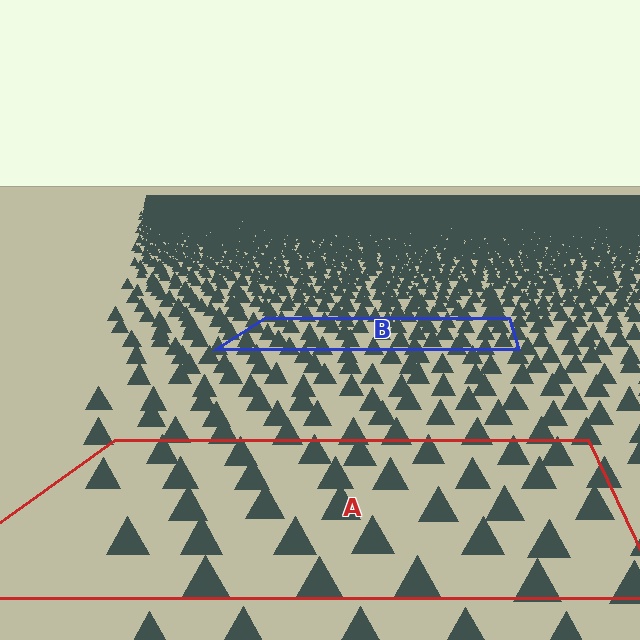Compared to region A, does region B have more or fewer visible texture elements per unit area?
Region B has more texture elements per unit area — they are packed more densely because it is farther away.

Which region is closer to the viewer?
Region A is closer. The texture elements there are larger and more spread out.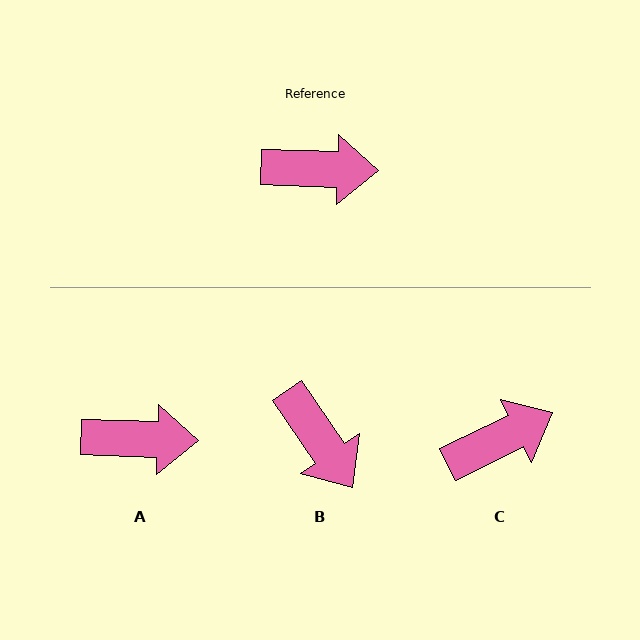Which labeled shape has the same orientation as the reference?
A.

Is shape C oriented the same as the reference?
No, it is off by about 28 degrees.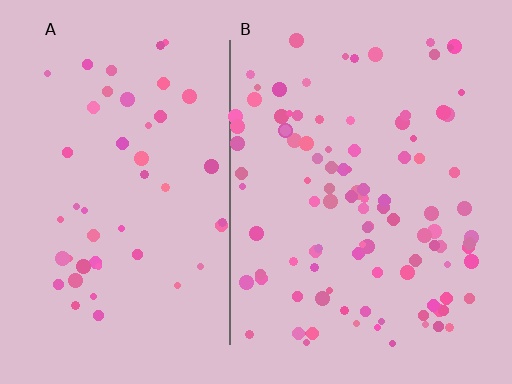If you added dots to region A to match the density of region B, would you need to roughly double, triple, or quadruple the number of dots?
Approximately double.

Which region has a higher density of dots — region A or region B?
B (the right).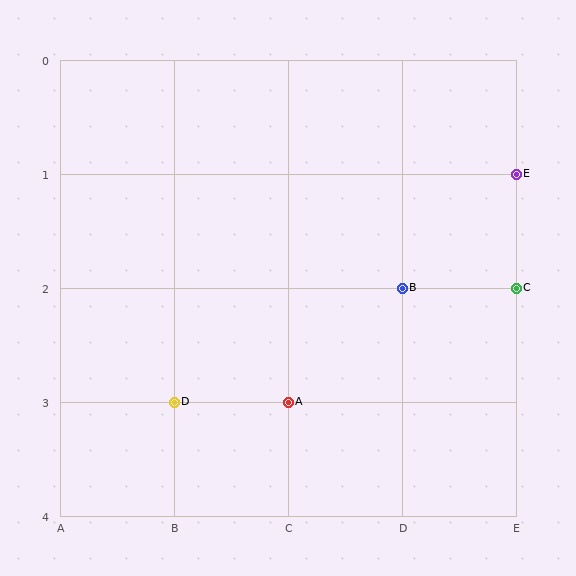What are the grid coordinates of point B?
Point B is at grid coordinates (D, 2).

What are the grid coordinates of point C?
Point C is at grid coordinates (E, 2).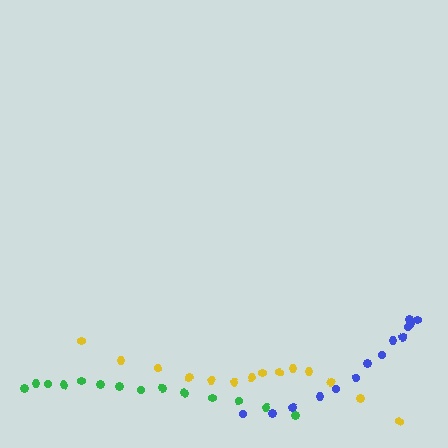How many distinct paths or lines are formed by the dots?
There are 3 distinct paths.